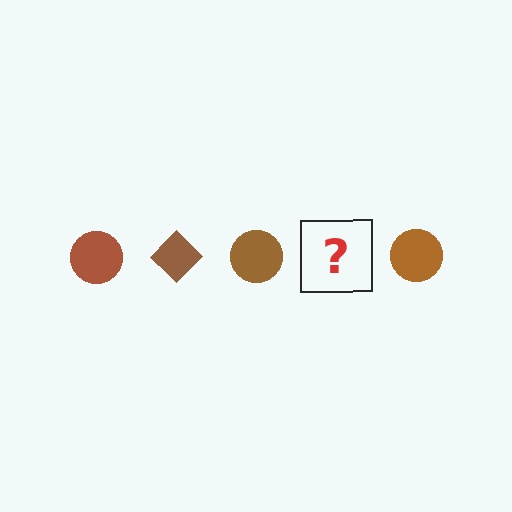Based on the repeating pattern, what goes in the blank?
The blank should be a brown diamond.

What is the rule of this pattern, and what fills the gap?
The rule is that the pattern cycles through circle, diamond shapes in brown. The gap should be filled with a brown diamond.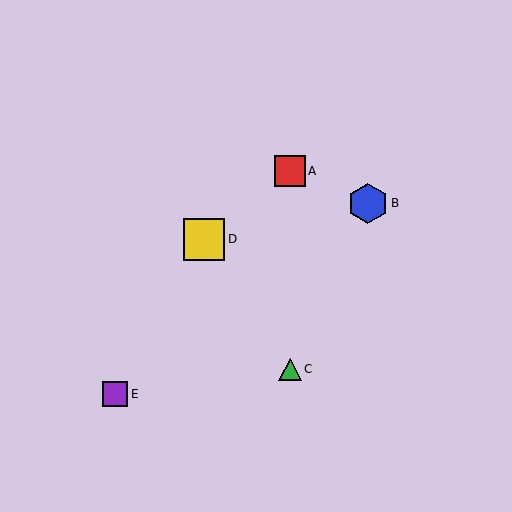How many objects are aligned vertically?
2 objects (A, C) are aligned vertically.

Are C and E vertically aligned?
No, C is at x≈290 and E is at x≈115.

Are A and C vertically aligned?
Yes, both are at x≈290.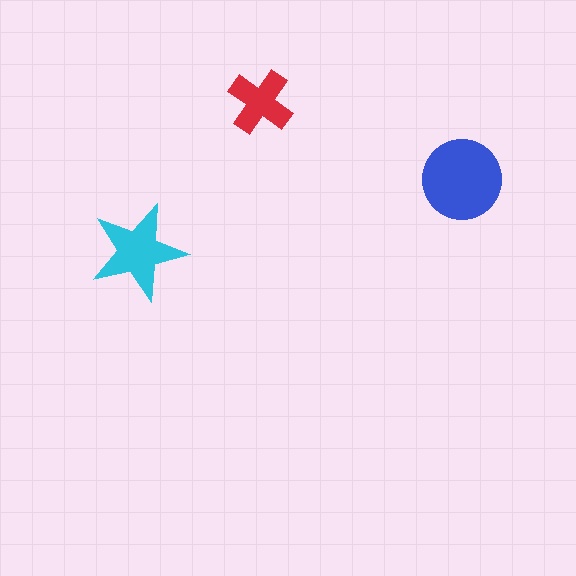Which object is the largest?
The blue circle.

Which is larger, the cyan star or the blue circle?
The blue circle.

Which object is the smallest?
The red cross.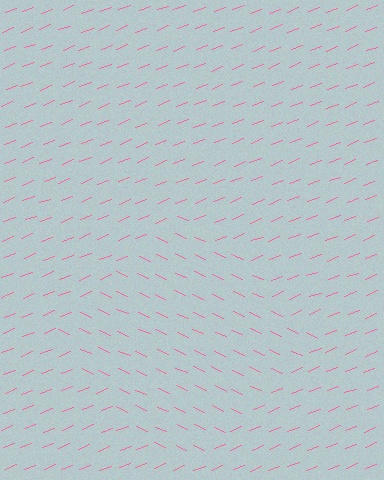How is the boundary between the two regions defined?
The boundary is defined purely by a change in line orientation (approximately 45 degrees difference). All lines are the same color and thickness.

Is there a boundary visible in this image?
Yes, there is a texture boundary formed by a change in line orientation.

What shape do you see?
I see a diamond.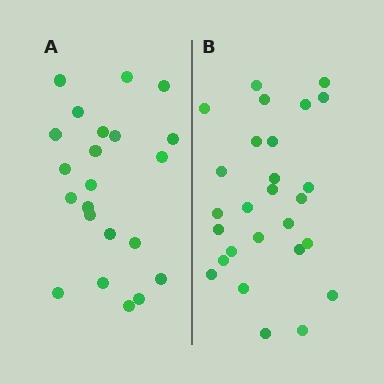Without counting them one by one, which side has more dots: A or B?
Region B (the right region) has more dots.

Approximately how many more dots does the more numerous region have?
Region B has about 5 more dots than region A.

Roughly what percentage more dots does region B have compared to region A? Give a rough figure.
About 25% more.